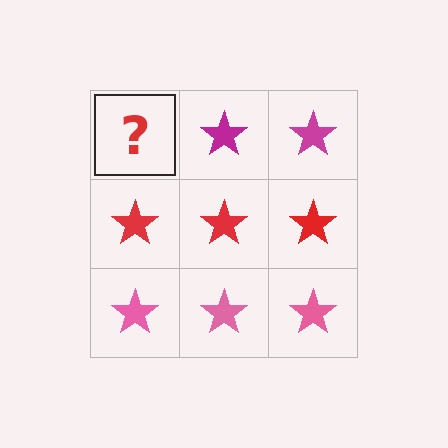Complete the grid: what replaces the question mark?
The question mark should be replaced with a magenta star.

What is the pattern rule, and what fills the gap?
The rule is that each row has a consistent color. The gap should be filled with a magenta star.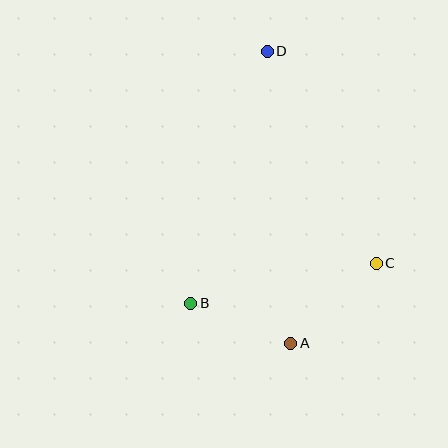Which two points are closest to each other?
Points A and B are closest to each other.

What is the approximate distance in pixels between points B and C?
The distance between B and C is approximately 190 pixels.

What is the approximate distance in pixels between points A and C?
The distance between A and C is approximately 117 pixels.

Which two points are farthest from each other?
Points A and D are farthest from each other.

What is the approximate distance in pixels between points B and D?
The distance between B and D is approximately 264 pixels.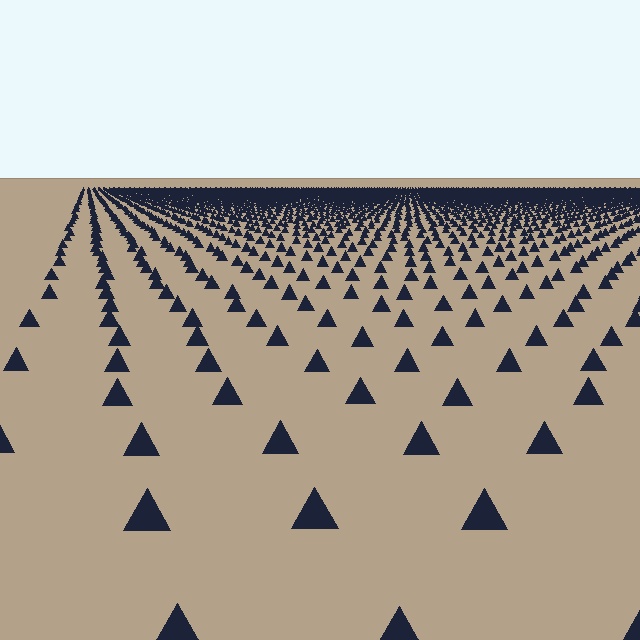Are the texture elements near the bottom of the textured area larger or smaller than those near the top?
Larger. Near the bottom, elements are closer to the viewer and appear at a bigger on-screen size.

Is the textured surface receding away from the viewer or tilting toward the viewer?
The surface is receding away from the viewer. Texture elements get smaller and denser toward the top.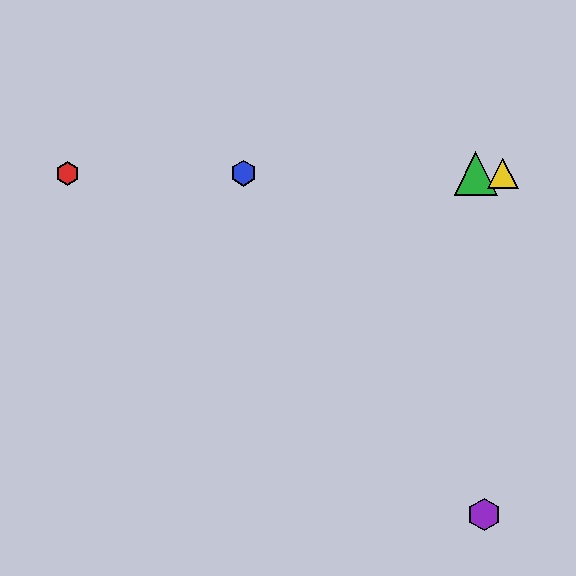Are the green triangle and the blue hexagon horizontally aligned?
Yes, both are at y≈173.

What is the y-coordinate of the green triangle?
The green triangle is at y≈173.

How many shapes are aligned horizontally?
4 shapes (the red hexagon, the blue hexagon, the green triangle, the yellow triangle) are aligned horizontally.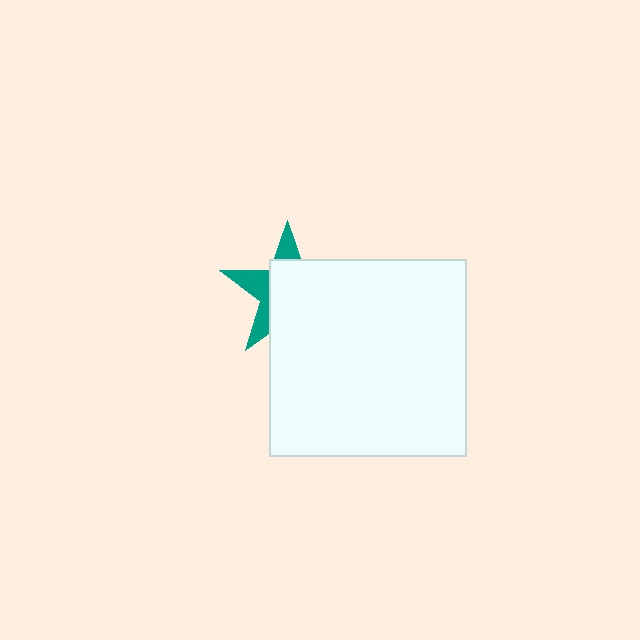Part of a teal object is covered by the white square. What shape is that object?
It is a star.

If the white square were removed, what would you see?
You would see the complete teal star.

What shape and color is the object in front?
The object in front is a white square.